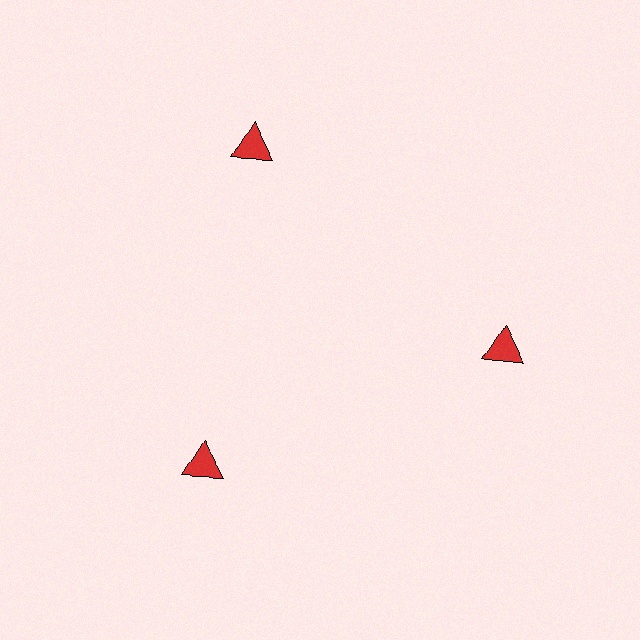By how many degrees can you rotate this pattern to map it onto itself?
The pattern maps onto itself every 120 degrees of rotation.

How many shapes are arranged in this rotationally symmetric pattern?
There are 3 shapes, arranged in 3 groups of 1.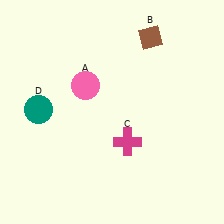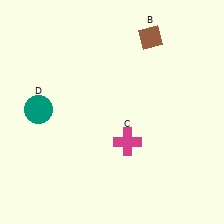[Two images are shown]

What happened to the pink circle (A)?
The pink circle (A) was removed in Image 2. It was in the top-left area of Image 1.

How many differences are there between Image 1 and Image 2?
There is 1 difference between the two images.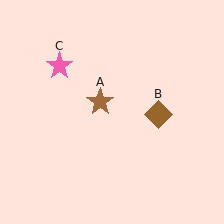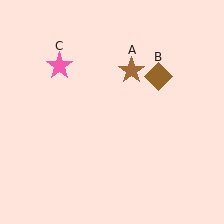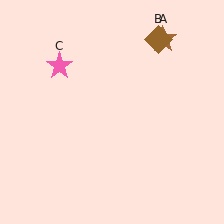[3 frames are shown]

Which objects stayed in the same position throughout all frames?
Pink star (object C) remained stationary.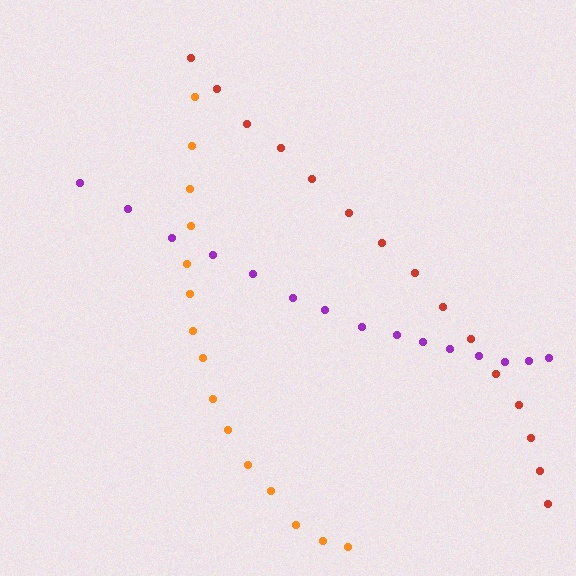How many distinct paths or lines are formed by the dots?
There are 3 distinct paths.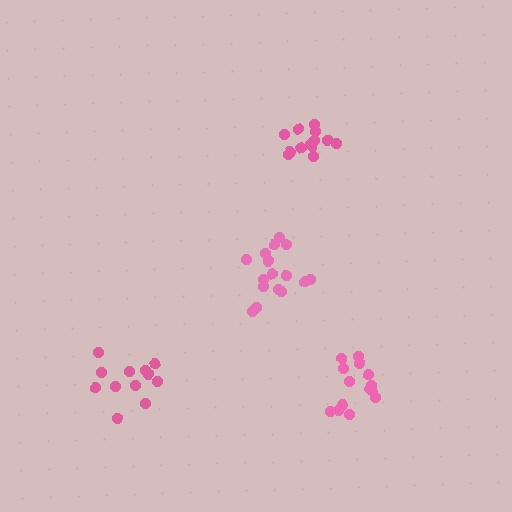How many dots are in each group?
Group 1: 15 dots, Group 2: 12 dots, Group 3: 14 dots, Group 4: 16 dots (57 total).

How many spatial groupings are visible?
There are 4 spatial groupings.